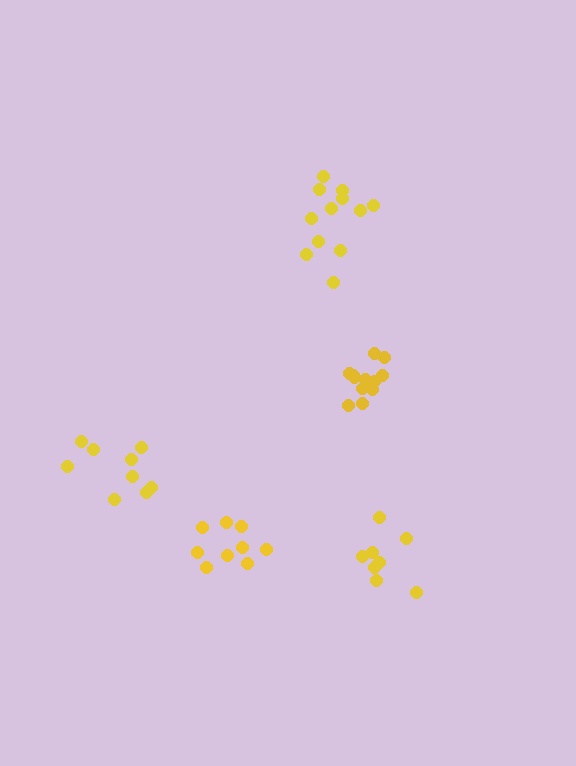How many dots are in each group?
Group 1: 8 dots, Group 2: 13 dots, Group 3: 12 dots, Group 4: 9 dots, Group 5: 9 dots (51 total).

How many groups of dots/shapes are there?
There are 5 groups.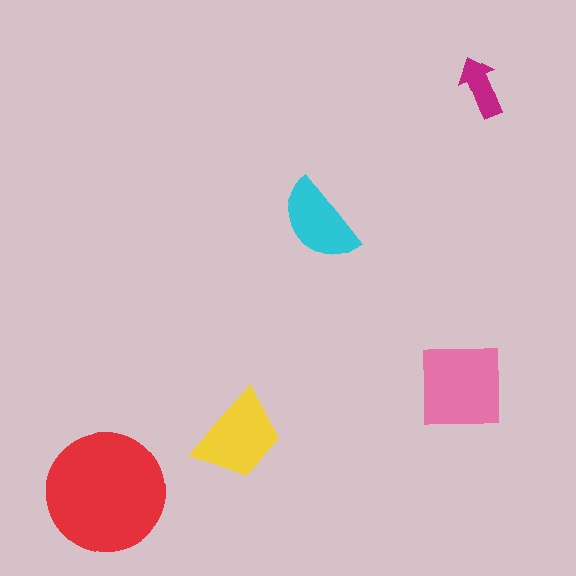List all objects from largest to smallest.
The red circle, the pink square, the yellow trapezoid, the cyan semicircle, the magenta arrow.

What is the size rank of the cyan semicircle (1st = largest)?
4th.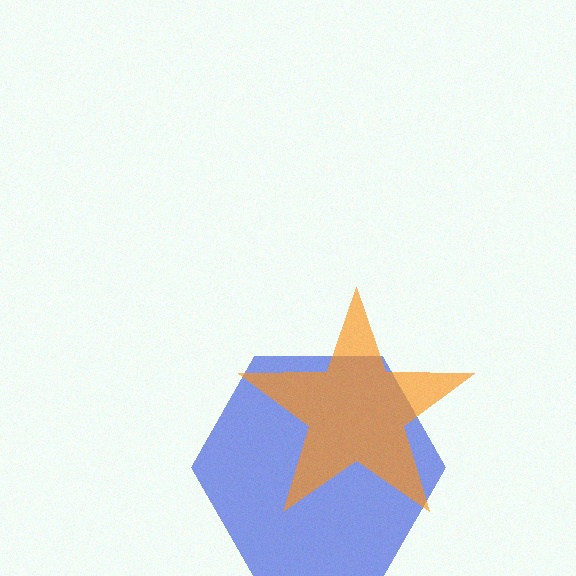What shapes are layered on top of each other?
The layered shapes are: a blue hexagon, an orange star.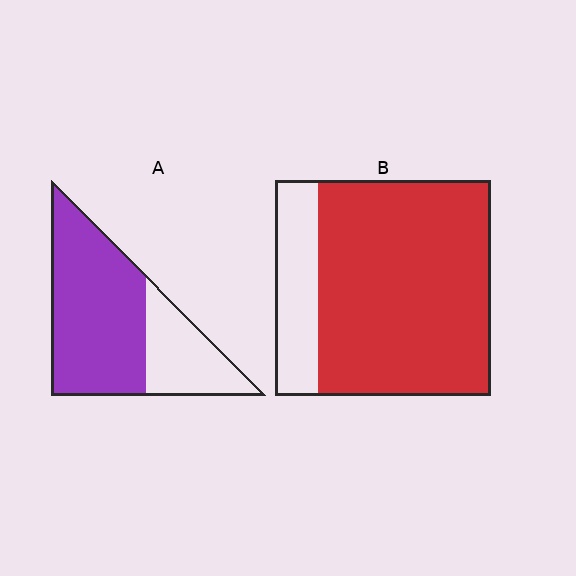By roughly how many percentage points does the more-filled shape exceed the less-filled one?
By roughly 10 percentage points (B over A).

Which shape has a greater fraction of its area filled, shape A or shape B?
Shape B.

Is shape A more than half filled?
Yes.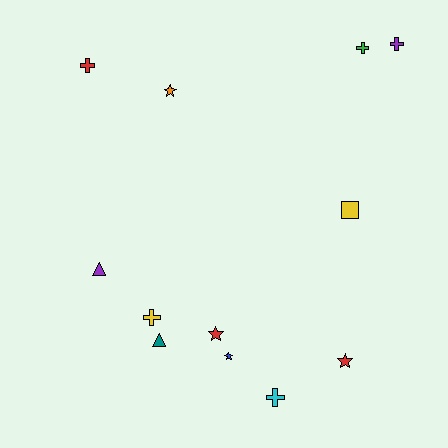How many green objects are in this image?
There is 1 green object.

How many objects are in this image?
There are 12 objects.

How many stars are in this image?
There are 4 stars.